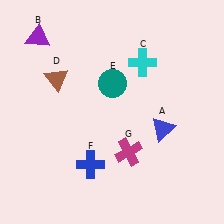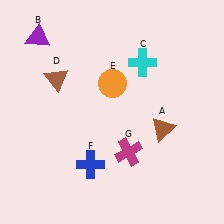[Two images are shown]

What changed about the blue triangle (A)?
In Image 1, A is blue. In Image 2, it changed to brown.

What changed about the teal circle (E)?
In Image 1, E is teal. In Image 2, it changed to orange.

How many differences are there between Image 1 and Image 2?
There are 2 differences between the two images.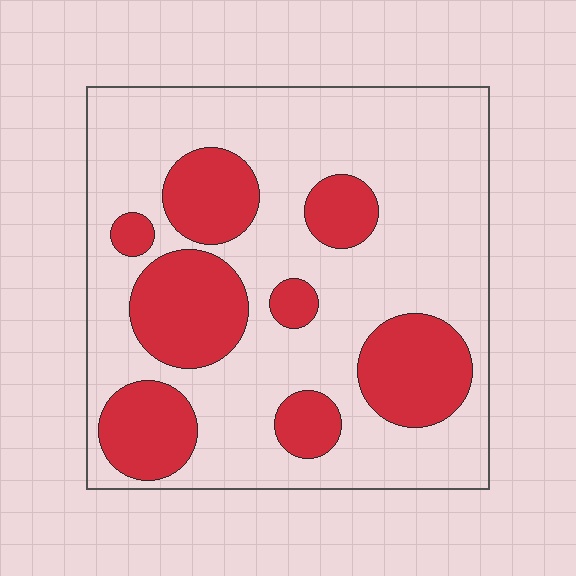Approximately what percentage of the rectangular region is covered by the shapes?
Approximately 30%.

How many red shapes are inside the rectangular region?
8.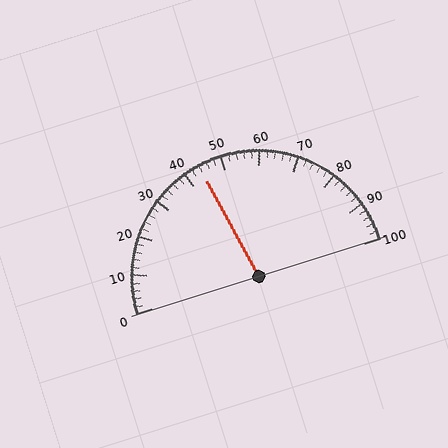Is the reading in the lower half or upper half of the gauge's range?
The reading is in the lower half of the range (0 to 100).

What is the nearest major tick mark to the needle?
The nearest major tick mark is 40.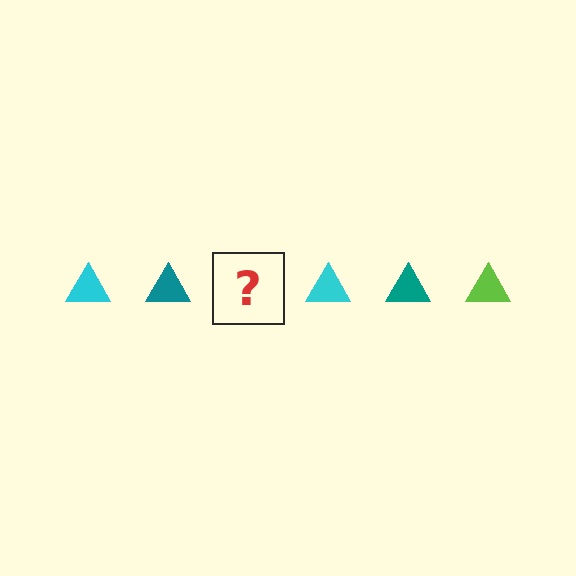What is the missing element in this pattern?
The missing element is a lime triangle.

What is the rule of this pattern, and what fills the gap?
The rule is that the pattern cycles through cyan, teal, lime triangles. The gap should be filled with a lime triangle.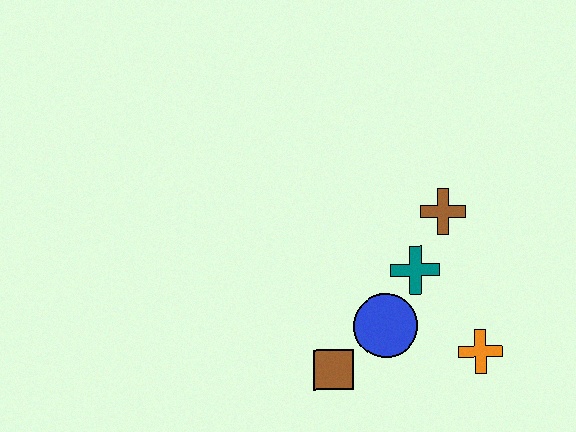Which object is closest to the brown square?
The blue circle is closest to the brown square.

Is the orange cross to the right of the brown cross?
Yes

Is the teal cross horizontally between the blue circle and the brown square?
No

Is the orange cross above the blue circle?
No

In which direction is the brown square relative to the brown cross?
The brown square is below the brown cross.